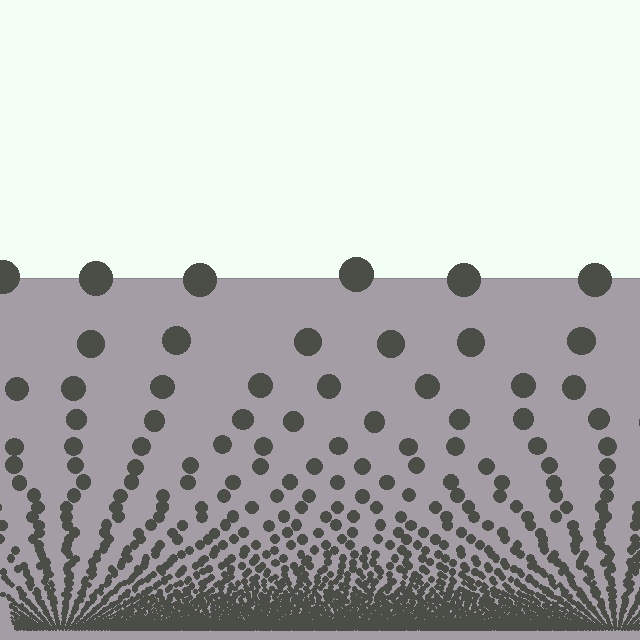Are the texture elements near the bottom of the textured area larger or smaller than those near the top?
Smaller. The gradient is inverted — elements near the bottom are smaller and denser.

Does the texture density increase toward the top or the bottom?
Density increases toward the bottom.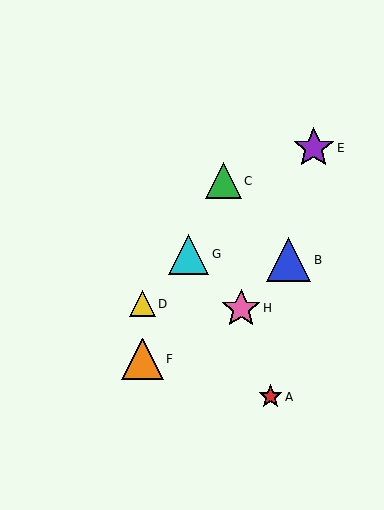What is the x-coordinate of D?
Object D is at x≈142.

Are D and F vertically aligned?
Yes, both are at x≈142.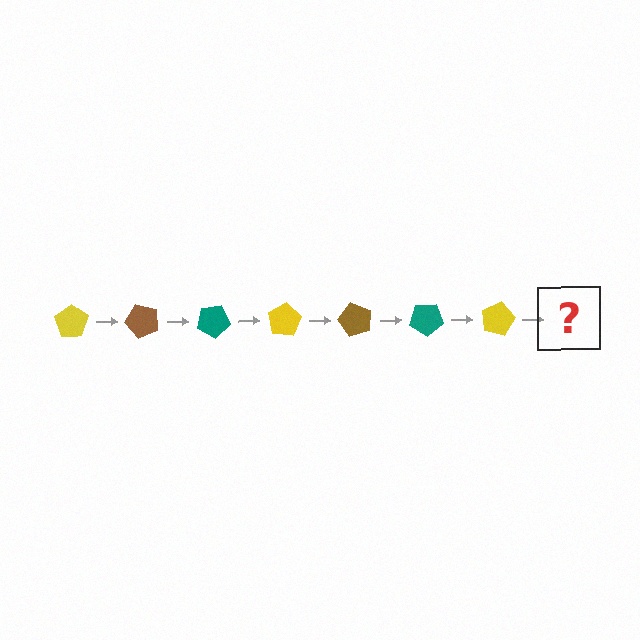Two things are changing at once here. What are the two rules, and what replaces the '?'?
The two rules are that it rotates 50 degrees each step and the color cycles through yellow, brown, and teal. The '?' should be a brown pentagon, rotated 350 degrees from the start.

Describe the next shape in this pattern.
It should be a brown pentagon, rotated 350 degrees from the start.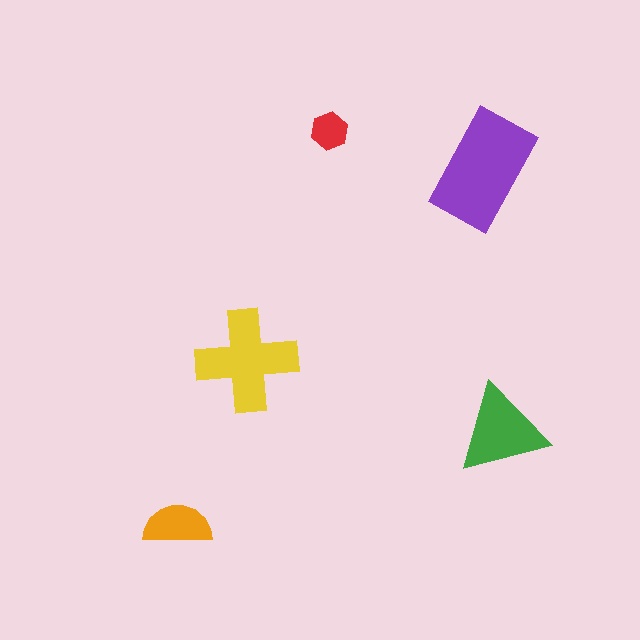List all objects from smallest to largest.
The red hexagon, the orange semicircle, the green triangle, the yellow cross, the purple rectangle.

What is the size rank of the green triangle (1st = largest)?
3rd.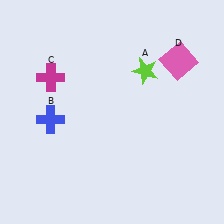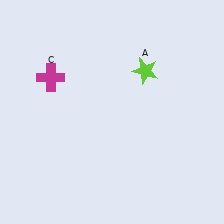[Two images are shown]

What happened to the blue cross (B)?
The blue cross (B) was removed in Image 2. It was in the bottom-left area of Image 1.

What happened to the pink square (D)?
The pink square (D) was removed in Image 2. It was in the top-right area of Image 1.